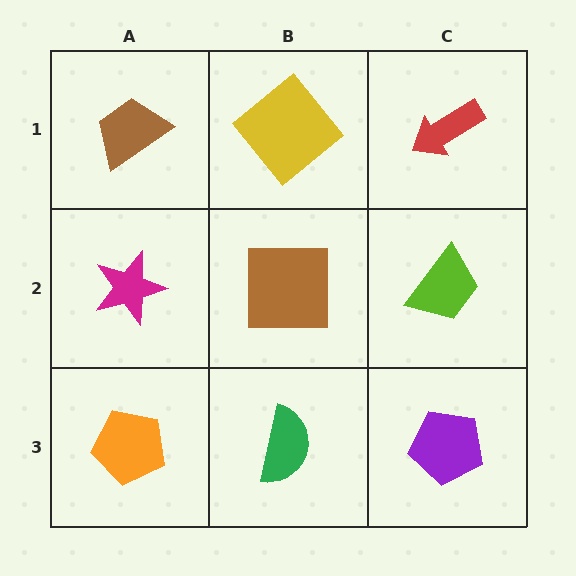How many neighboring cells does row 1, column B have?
3.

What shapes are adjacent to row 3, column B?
A brown square (row 2, column B), an orange pentagon (row 3, column A), a purple pentagon (row 3, column C).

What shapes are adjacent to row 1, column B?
A brown square (row 2, column B), a brown trapezoid (row 1, column A), a red arrow (row 1, column C).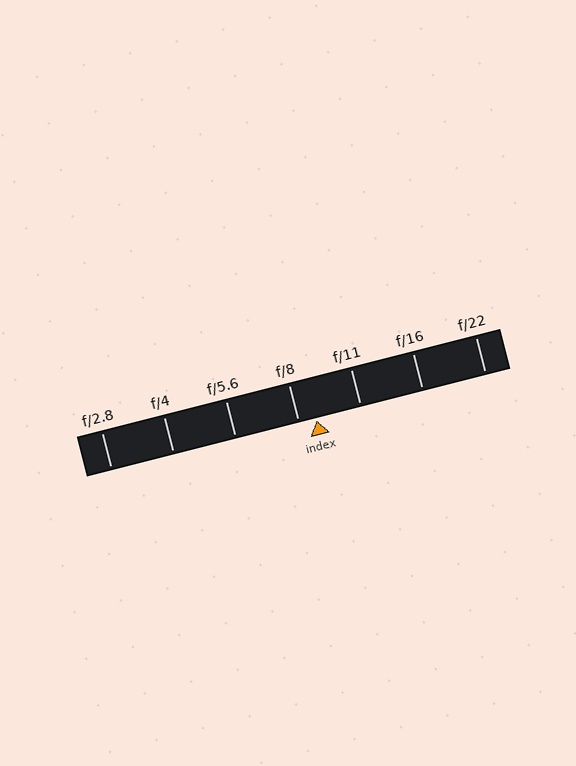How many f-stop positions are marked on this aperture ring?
There are 7 f-stop positions marked.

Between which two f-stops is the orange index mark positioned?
The index mark is between f/8 and f/11.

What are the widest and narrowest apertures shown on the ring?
The widest aperture shown is f/2.8 and the narrowest is f/22.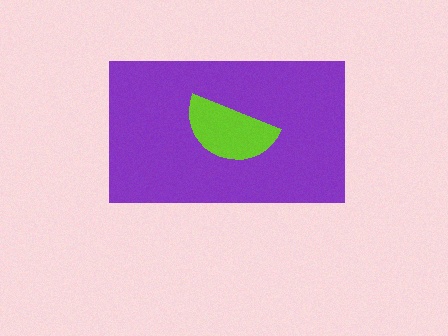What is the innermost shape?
The lime semicircle.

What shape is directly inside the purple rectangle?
The lime semicircle.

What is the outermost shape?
The purple rectangle.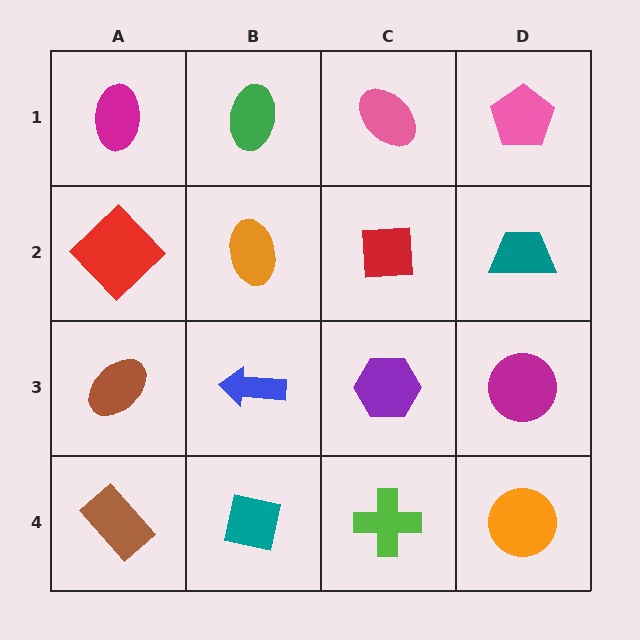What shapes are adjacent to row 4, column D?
A magenta circle (row 3, column D), a lime cross (row 4, column C).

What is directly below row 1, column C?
A red square.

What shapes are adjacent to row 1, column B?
An orange ellipse (row 2, column B), a magenta ellipse (row 1, column A), a pink ellipse (row 1, column C).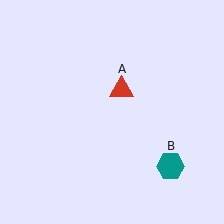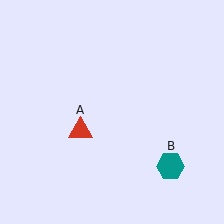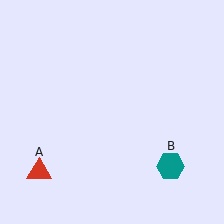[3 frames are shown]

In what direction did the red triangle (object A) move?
The red triangle (object A) moved down and to the left.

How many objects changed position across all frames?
1 object changed position: red triangle (object A).